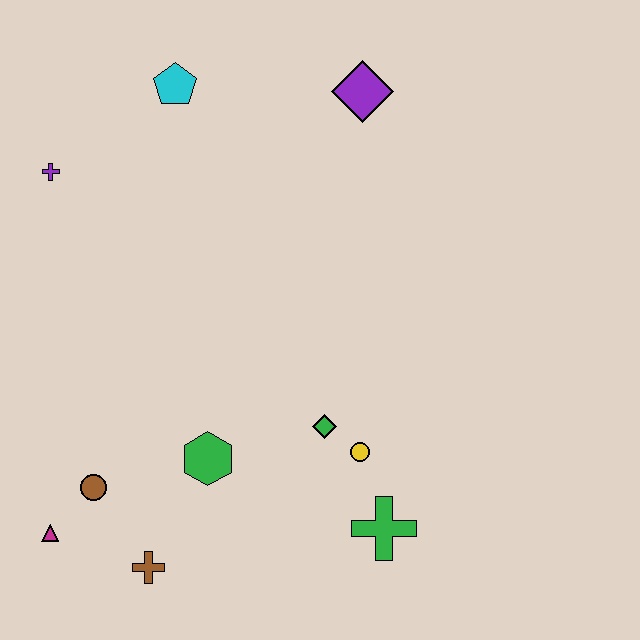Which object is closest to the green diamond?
The yellow circle is closest to the green diamond.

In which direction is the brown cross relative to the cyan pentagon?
The brown cross is below the cyan pentagon.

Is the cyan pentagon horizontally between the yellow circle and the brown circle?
Yes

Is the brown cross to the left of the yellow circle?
Yes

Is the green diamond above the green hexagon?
Yes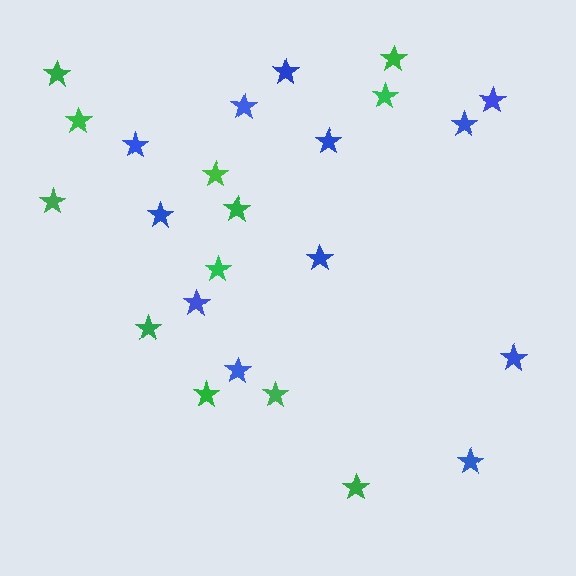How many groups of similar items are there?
There are 2 groups: one group of green stars (12) and one group of blue stars (12).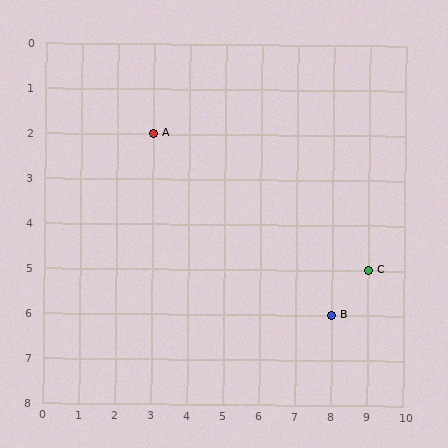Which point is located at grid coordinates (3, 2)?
Point A is at (3, 2).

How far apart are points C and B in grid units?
Points C and B are 1 column and 1 row apart (about 1.4 grid units diagonally).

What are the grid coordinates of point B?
Point B is at grid coordinates (8, 6).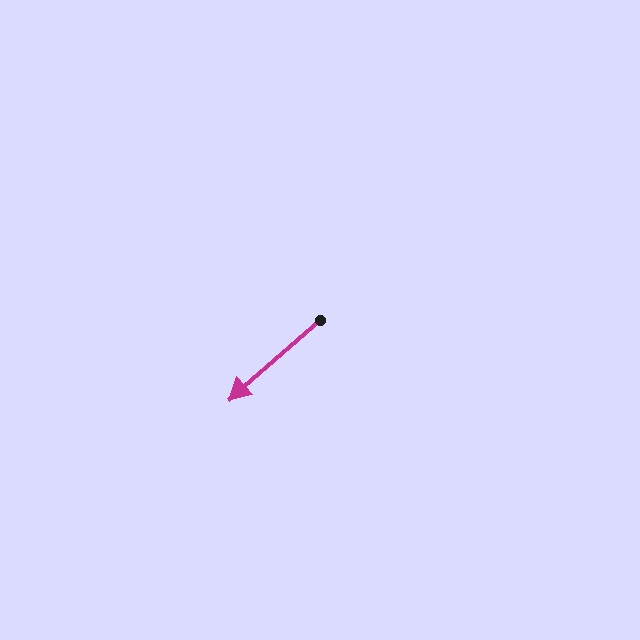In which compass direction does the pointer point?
Southwest.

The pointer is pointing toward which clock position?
Roughly 8 o'clock.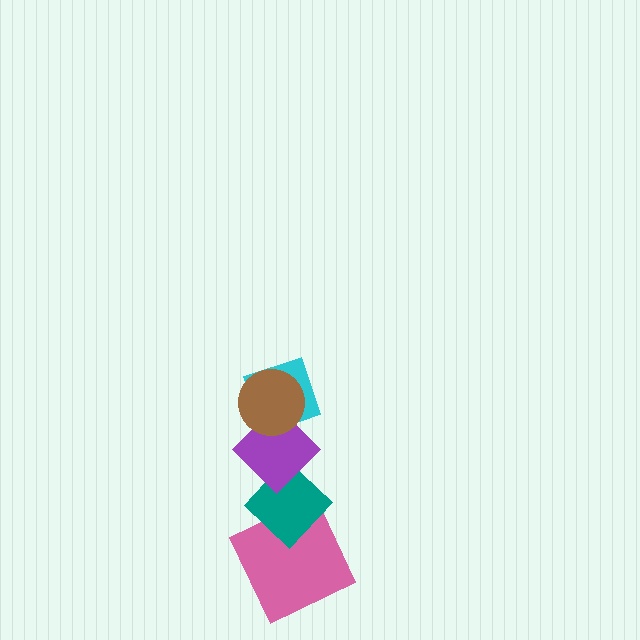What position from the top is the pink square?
The pink square is 5th from the top.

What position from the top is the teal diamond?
The teal diamond is 4th from the top.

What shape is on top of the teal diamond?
The purple diamond is on top of the teal diamond.